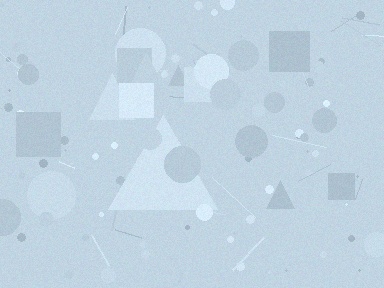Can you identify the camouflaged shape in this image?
The camouflaged shape is a triangle.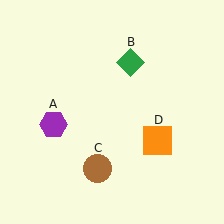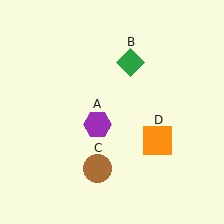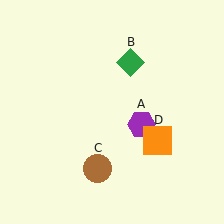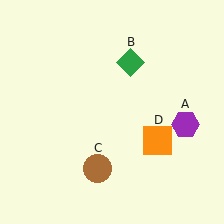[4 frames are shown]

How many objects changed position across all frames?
1 object changed position: purple hexagon (object A).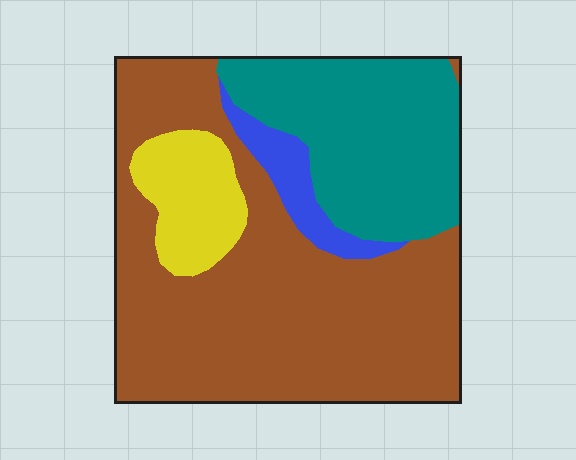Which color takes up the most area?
Brown, at roughly 55%.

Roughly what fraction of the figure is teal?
Teal takes up about one quarter (1/4) of the figure.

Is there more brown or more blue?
Brown.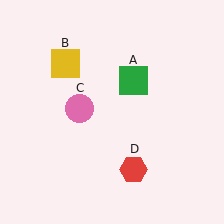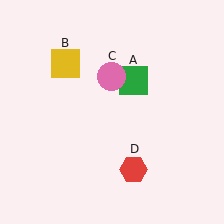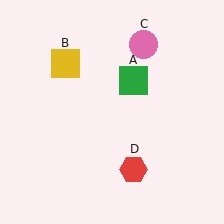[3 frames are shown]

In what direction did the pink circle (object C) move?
The pink circle (object C) moved up and to the right.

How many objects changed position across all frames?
1 object changed position: pink circle (object C).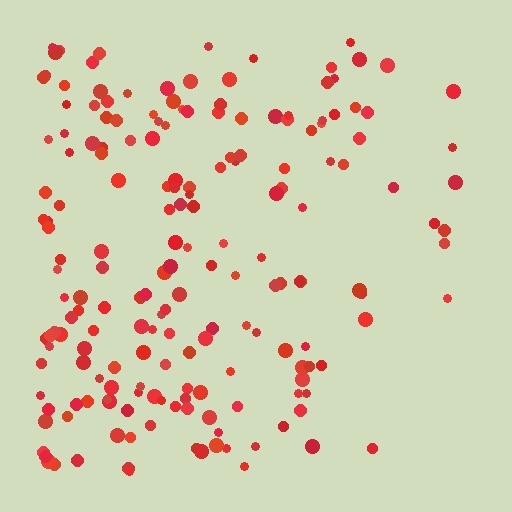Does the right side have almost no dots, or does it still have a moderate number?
Still a moderate number, just noticeably fewer than the left.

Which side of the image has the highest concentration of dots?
The left.